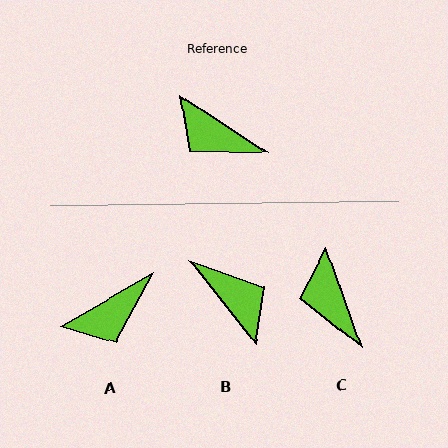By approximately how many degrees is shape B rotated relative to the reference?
Approximately 162 degrees counter-clockwise.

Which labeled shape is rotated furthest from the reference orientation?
B, about 162 degrees away.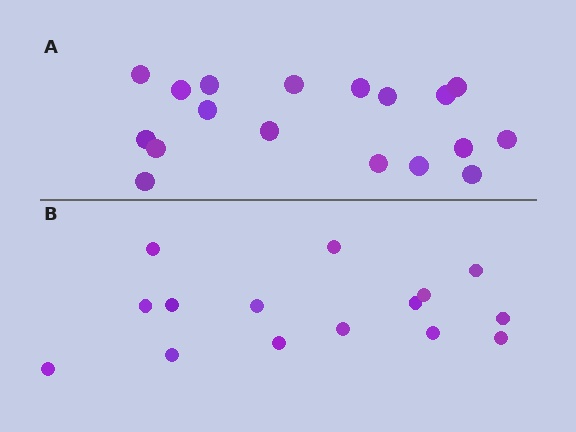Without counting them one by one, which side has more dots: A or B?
Region A (the top region) has more dots.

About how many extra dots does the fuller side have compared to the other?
Region A has just a few more — roughly 2 or 3 more dots than region B.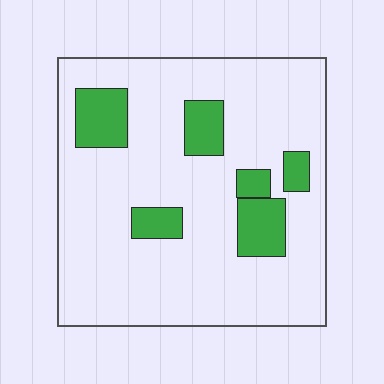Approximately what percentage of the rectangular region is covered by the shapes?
Approximately 15%.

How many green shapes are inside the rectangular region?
6.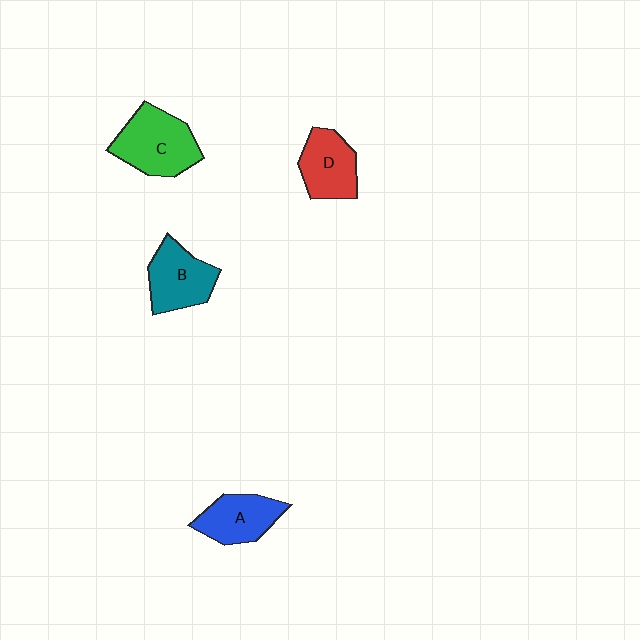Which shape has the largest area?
Shape C (green).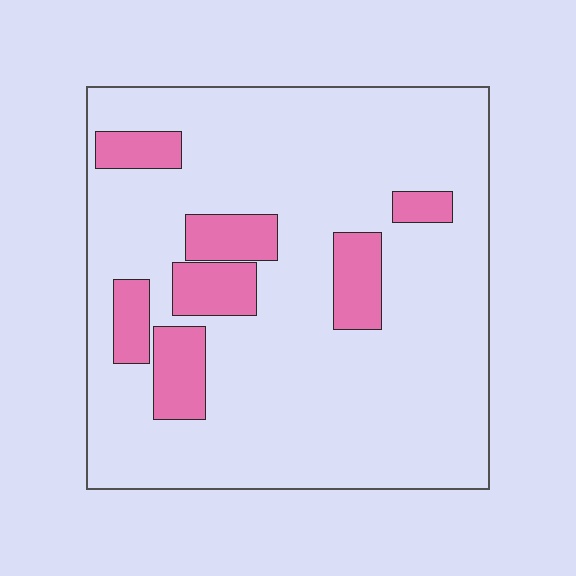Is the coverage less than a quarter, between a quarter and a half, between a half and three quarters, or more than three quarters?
Less than a quarter.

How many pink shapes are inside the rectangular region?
7.